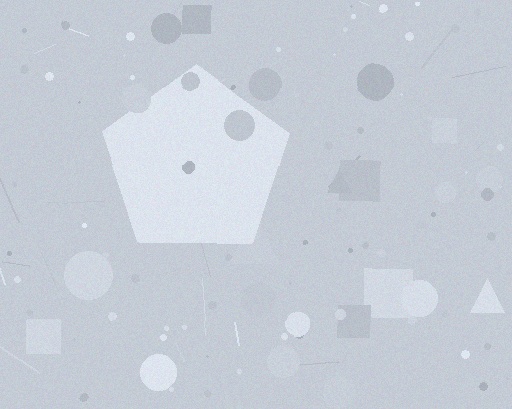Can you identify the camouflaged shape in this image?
The camouflaged shape is a pentagon.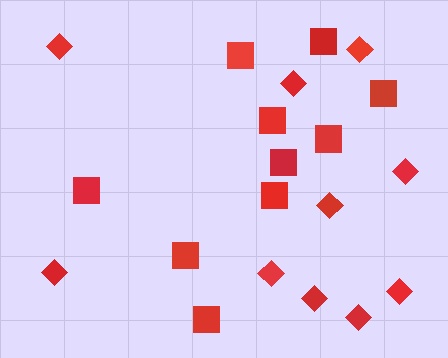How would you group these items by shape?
There are 2 groups: one group of diamonds (10) and one group of squares (10).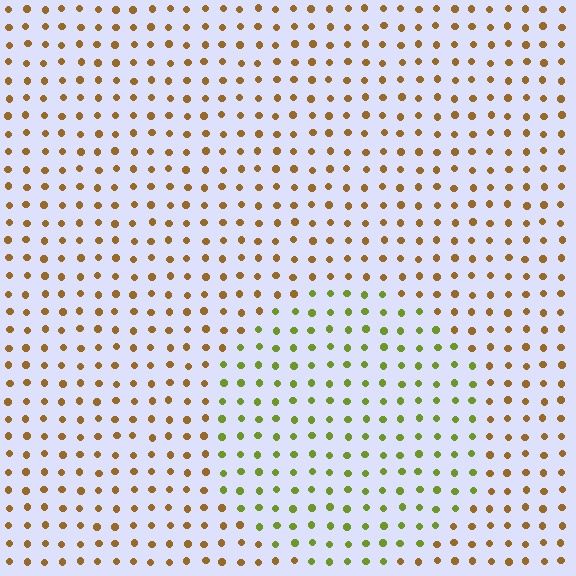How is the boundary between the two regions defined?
The boundary is defined purely by a slight shift in hue (about 47 degrees). Spacing, size, and orientation are identical on both sides.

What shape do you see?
I see a circle.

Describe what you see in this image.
The image is filled with small brown elements in a uniform arrangement. A circle-shaped region is visible where the elements are tinted to a slightly different hue, forming a subtle color boundary.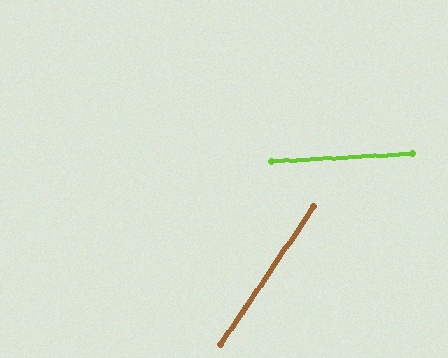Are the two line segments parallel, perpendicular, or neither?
Neither parallel nor perpendicular — they differ by about 53°.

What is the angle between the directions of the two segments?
Approximately 53 degrees.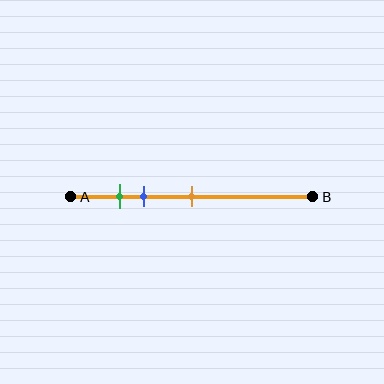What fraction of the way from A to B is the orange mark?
The orange mark is approximately 50% (0.5) of the way from A to B.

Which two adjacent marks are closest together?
The green and blue marks are the closest adjacent pair.